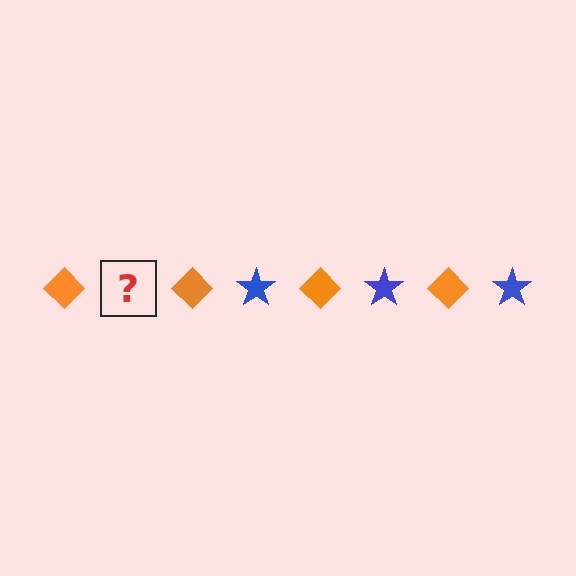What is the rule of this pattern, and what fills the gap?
The rule is that the pattern alternates between orange diamond and blue star. The gap should be filled with a blue star.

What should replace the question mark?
The question mark should be replaced with a blue star.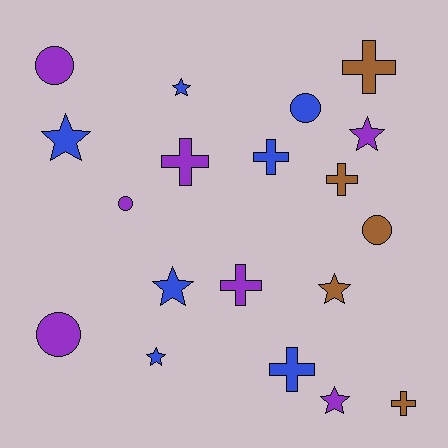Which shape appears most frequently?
Star, with 7 objects.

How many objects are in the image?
There are 19 objects.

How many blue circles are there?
There is 1 blue circle.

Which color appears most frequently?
Purple, with 7 objects.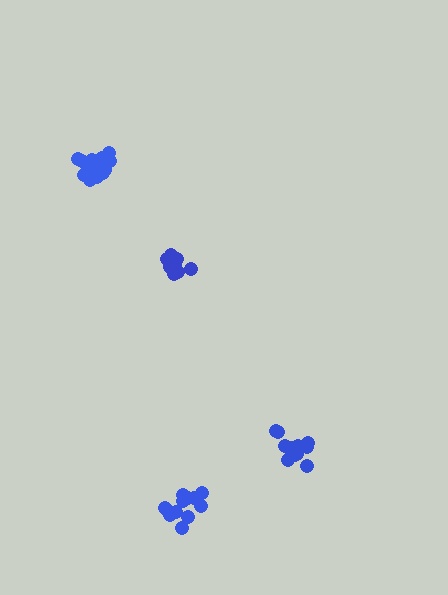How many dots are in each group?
Group 1: 15 dots, Group 2: 16 dots, Group 3: 11 dots, Group 4: 12 dots (54 total).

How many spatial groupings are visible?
There are 4 spatial groupings.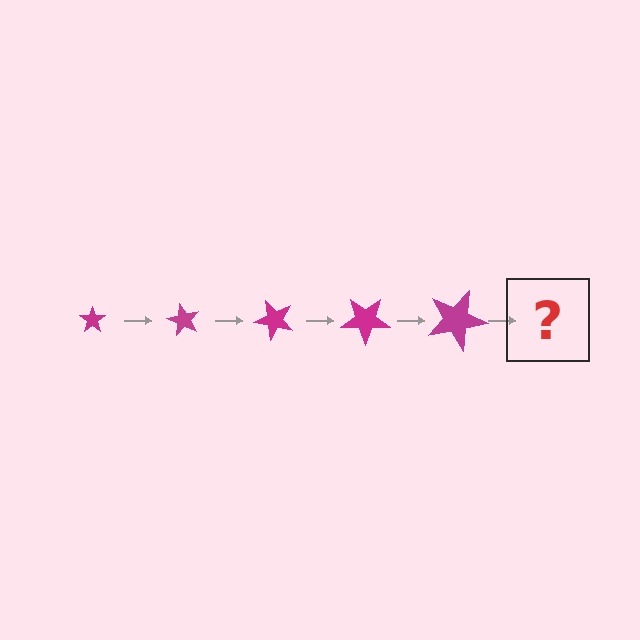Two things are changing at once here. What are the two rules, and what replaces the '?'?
The two rules are that the star grows larger each step and it rotates 60 degrees each step. The '?' should be a star, larger than the previous one and rotated 300 degrees from the start.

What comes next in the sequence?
The next element should be a star, larger than the previous one and rotated 300 degrees from the start.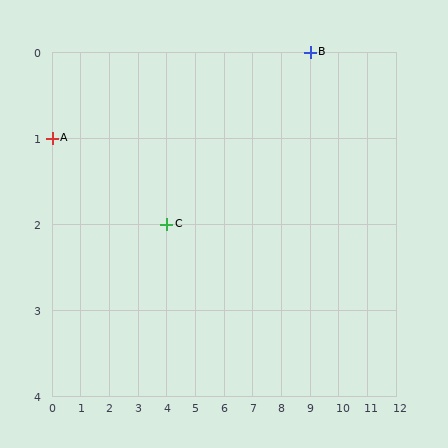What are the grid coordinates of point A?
Point A is at grid coordinates (0, 1).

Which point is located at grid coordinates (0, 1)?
Point A is at (0, 1).